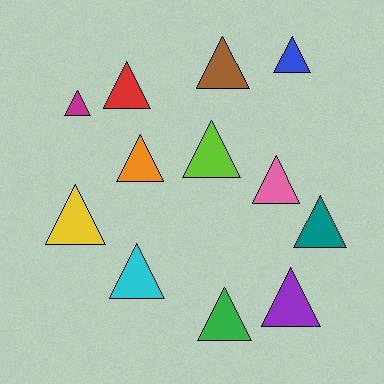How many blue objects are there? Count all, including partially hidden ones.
There is 1 blue object.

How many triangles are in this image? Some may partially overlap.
There are 12 triangles.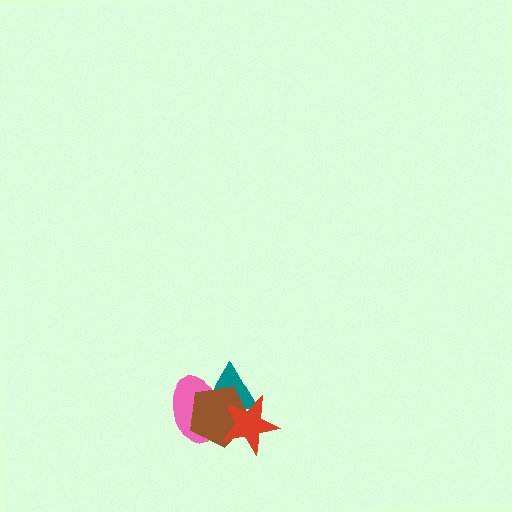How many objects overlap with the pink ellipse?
3 objects overlap with the pink ellipse.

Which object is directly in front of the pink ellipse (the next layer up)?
The brown pentagon is directly in front of the pink ellipse.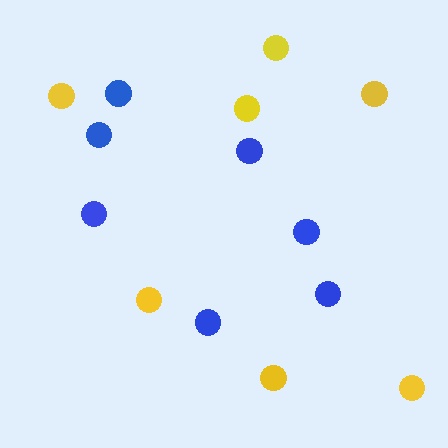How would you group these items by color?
There are 2 groups: one group of blue circles (7) and one group of yellow circles (7).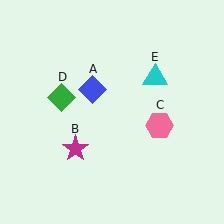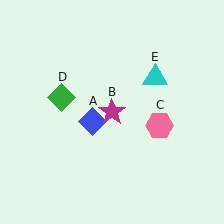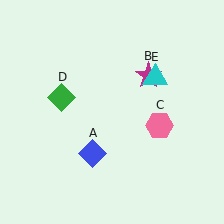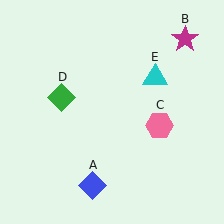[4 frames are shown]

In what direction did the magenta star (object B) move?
The magenta star (object B) moved up and to the right.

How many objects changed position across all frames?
2 objects changed position: blue diamond (object A), magenta star (object B).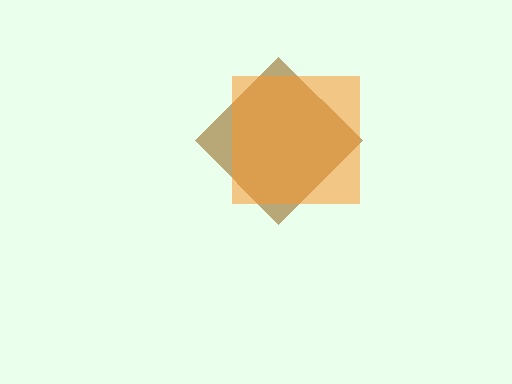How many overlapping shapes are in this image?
There are 2 overlapping shapes in the image.